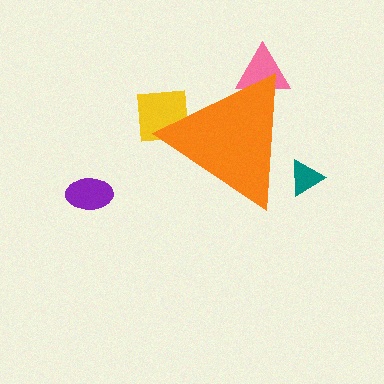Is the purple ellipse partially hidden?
No, the purple ellipse is fully visible.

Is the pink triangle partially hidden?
Yes, the pink triangle is partially hidden behind the orange triangle.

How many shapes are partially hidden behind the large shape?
3 shapes are partially hidden.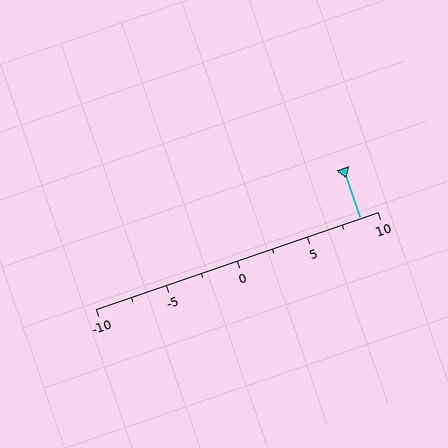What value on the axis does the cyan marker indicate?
The marker indicates approximately 8.8.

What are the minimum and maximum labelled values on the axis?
The axis runs from -10 to 10.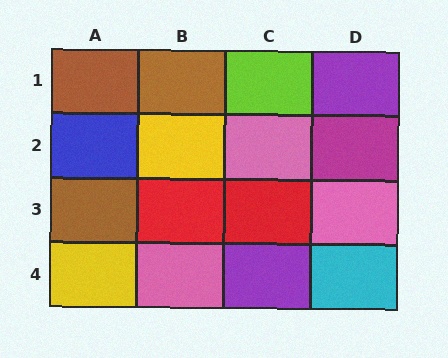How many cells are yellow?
2 cells are yellow.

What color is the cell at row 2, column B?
Yellow.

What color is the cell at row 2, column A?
Blue.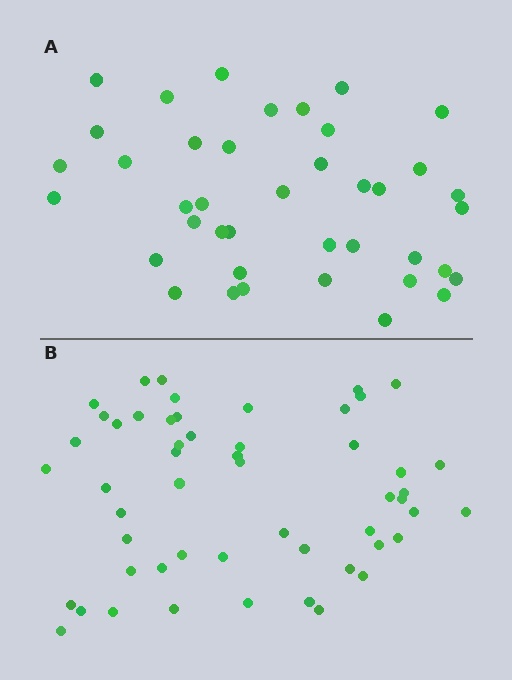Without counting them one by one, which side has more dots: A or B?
Region B (the bottom region) has more dots.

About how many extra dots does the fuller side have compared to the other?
Region B has approximately 15 more dots than region A.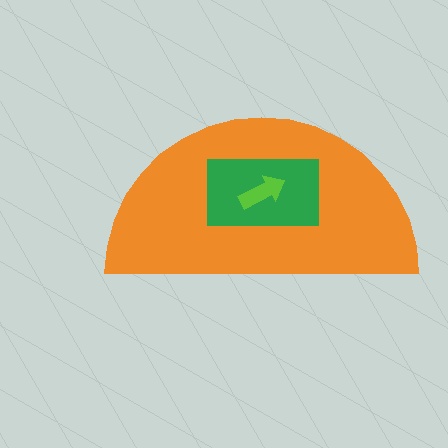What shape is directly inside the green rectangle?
The lime arrow.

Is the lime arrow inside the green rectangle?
Yes.